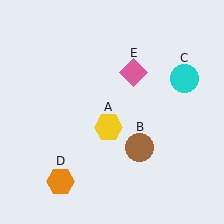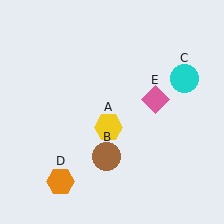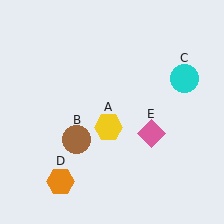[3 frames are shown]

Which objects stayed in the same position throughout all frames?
Yellow hexagon (object A) and cyan circle (object C) and orange hexagon (object D) remained stationary.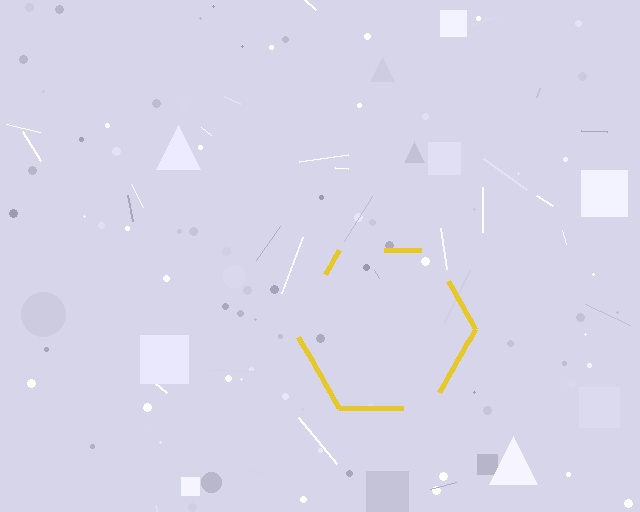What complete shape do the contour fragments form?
The contour fragments form a hexagon.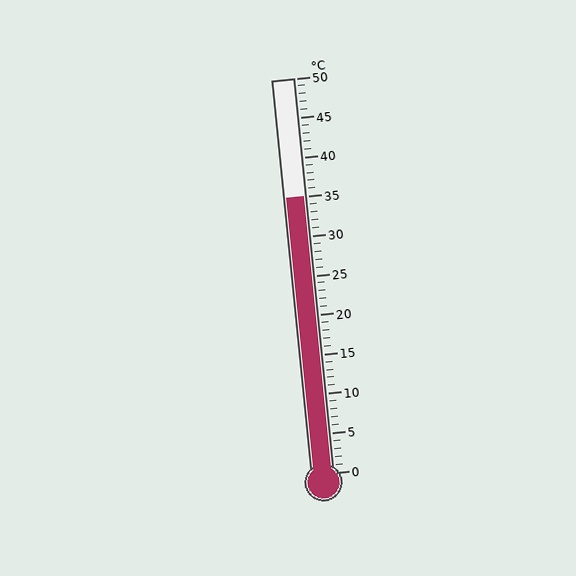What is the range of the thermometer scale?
The thermometer scale ranges from 0°C to 50°C.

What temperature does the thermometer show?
The thermometer shows approximately 35°C.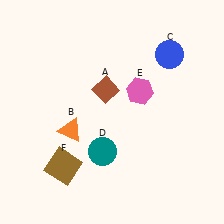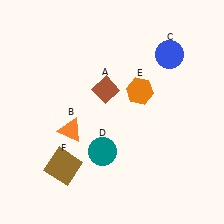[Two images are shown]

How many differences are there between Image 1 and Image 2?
There is 1 difference between the two images.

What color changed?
The hexagon (E) changed from pink in Image 1 to orange in Image 2.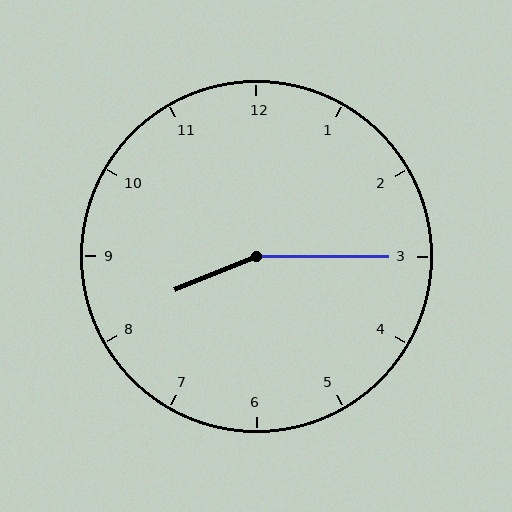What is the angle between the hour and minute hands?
Approximately 158 degrees.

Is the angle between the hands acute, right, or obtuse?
It is obtuse.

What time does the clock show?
8:15.